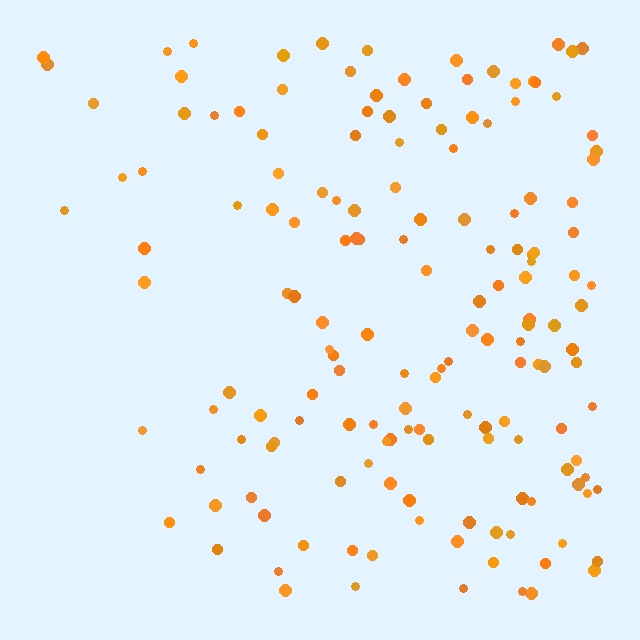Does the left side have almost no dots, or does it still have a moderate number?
Still a moderate number, just noticeably fewer than the right.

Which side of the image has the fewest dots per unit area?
The left.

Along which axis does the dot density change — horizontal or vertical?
Horizontal.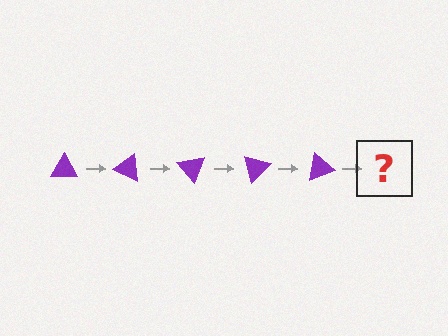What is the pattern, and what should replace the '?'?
The pattern is that the triangle rotates 25 degrees each step. The '?' should be a purple triangle rotated 125 degrees.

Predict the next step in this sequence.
The next step is a purple triangle rotated 125 degrees.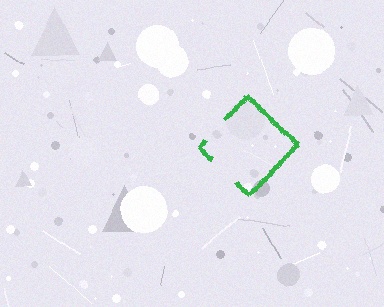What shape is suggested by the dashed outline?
The dashed outline suggests a diamond.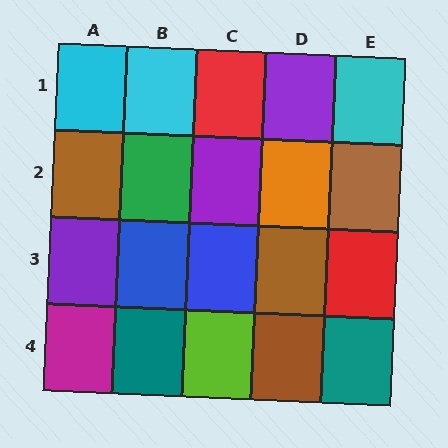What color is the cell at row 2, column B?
Green.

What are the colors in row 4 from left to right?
Magenta, teal, lime, brown, teal.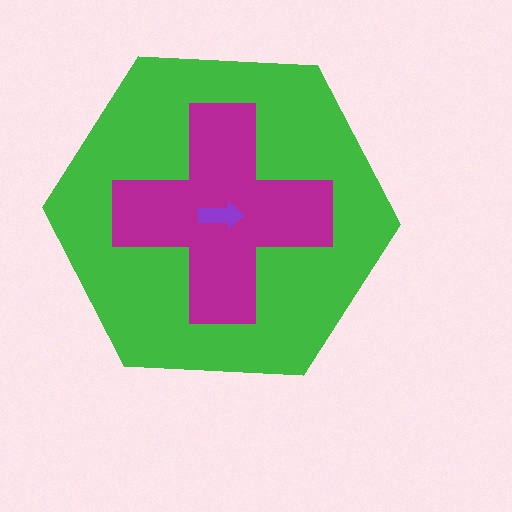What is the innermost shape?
The purple arrow.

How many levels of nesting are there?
3.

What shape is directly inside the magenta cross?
The purple arrow.